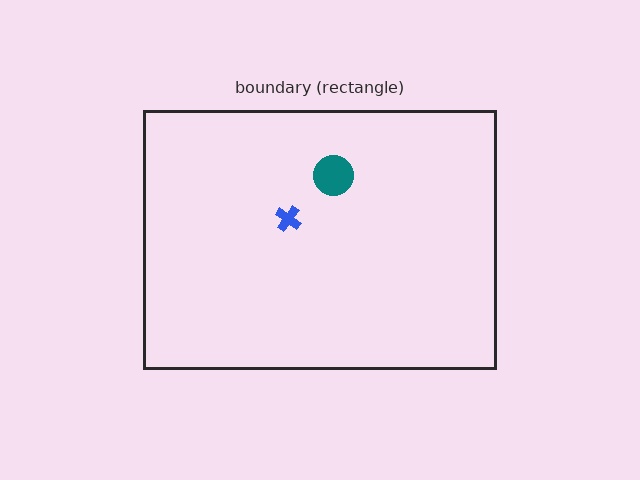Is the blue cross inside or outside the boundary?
Inside.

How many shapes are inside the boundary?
2 inside, 0 outside.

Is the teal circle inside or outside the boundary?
Inside.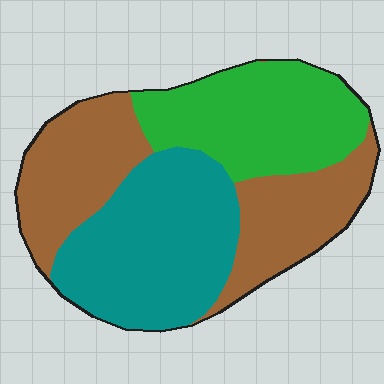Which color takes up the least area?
Green, at roughly 30%.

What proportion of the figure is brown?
Brown takes up about three eighths (3/8) of the figure.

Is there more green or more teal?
Teal.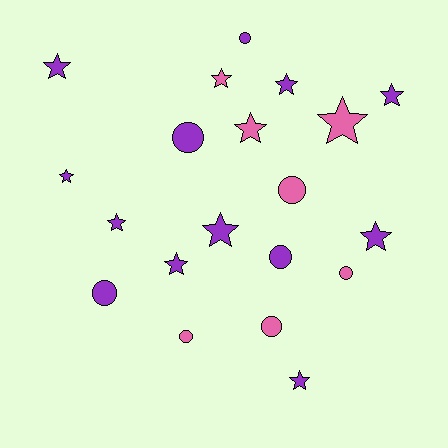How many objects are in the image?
There are 20 objects.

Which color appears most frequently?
Purple, with 13 objects.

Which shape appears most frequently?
Star, with 12 objects.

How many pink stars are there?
There are 3 pink stars.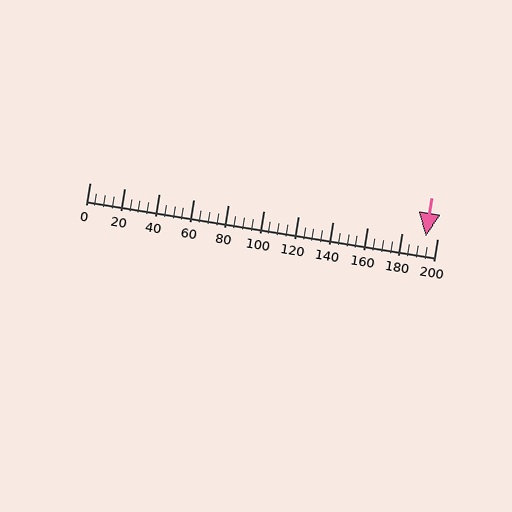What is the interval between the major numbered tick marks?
The major tick marks are spaced 20 units apart.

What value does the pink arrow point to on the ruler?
The pink arrow points to approximately 193.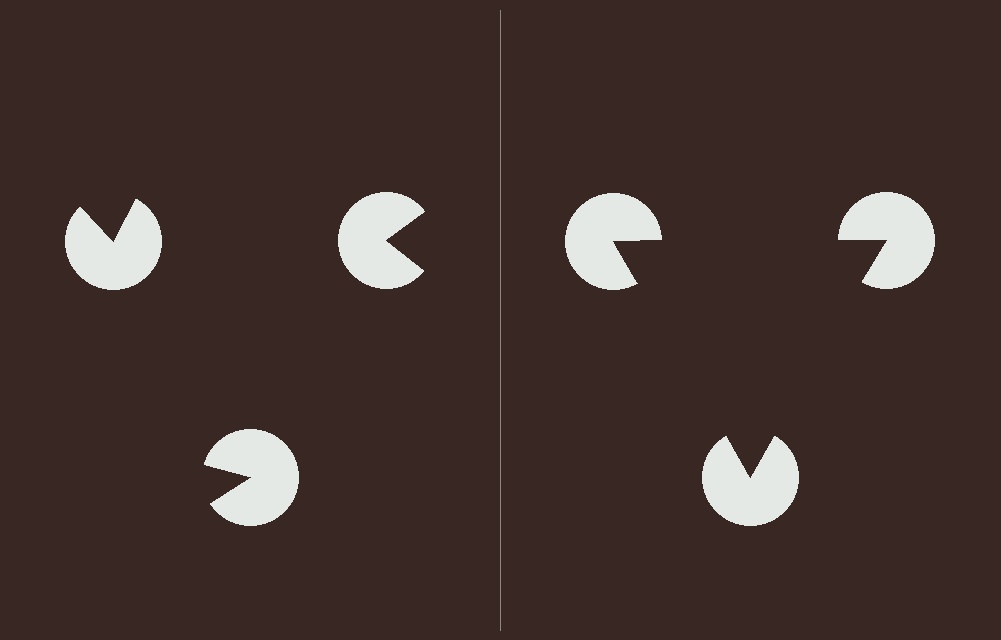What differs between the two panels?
The pac-man discs are positioned identically on both sides; only the wedge orientations differ. On the right they align to a triangle; on the left they are misaligned.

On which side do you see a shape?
An illusory triangle appears on the right side. On the left side the wedge cuts are rotated, so no coherent shape forms.